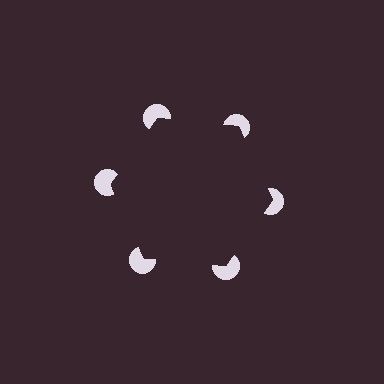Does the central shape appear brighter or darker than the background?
It typically appears slightly darker than the background, even though no actual brightness change is drawn.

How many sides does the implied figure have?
6 sides.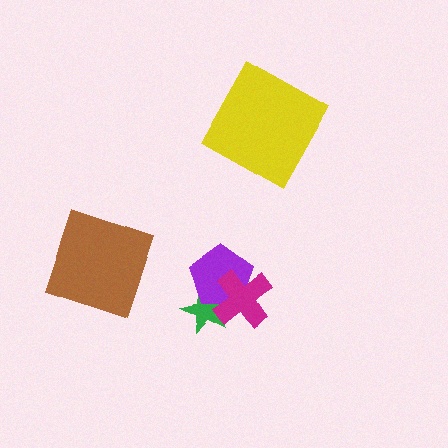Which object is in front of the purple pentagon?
The magenta cross is in front of the purple pentagon.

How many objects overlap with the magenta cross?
2 objects overlap with the magenta cross.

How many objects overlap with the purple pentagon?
2 objects overlap with the purple pentagon.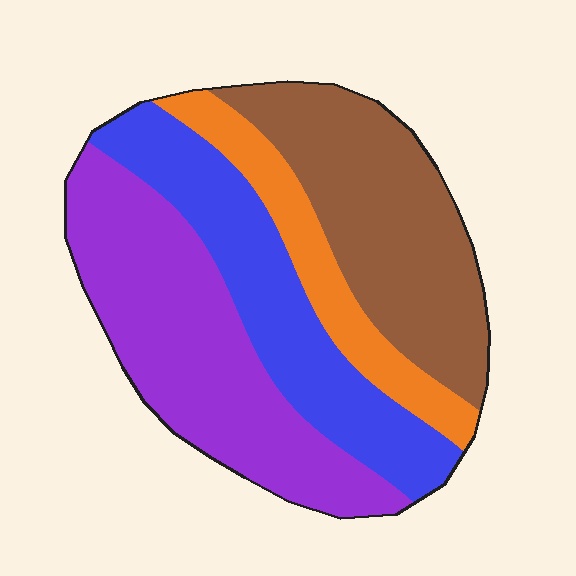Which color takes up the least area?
Orange, at roughly 15%.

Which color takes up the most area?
Purple, at roughly 35%.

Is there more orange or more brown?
Brown.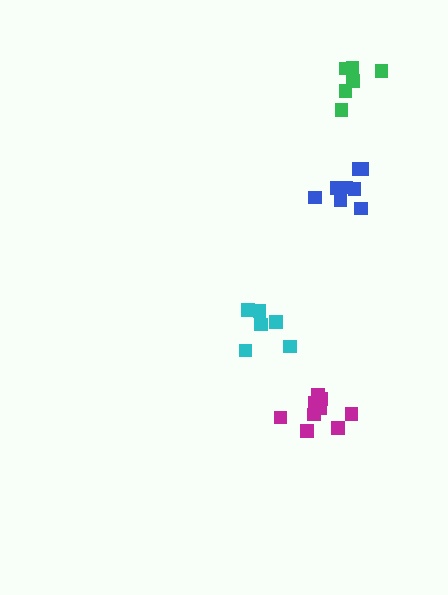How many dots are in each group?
Group 1: 9 dots, Group 2: 9 dots, Group 3: 6 dots, Group 4: 6 dots (30 total).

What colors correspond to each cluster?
The clusters are colored: blue, magenta, cyan, green.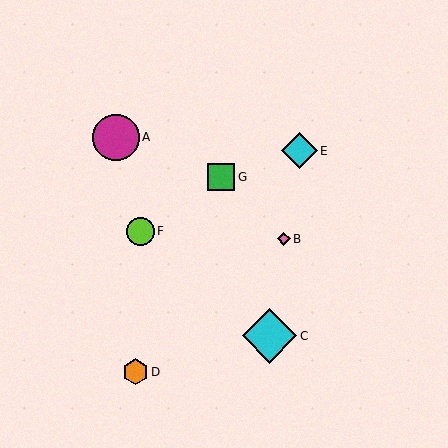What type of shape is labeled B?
Shape B is a pink diamond.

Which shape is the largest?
The cyan diamond (labeled C) is the largest.